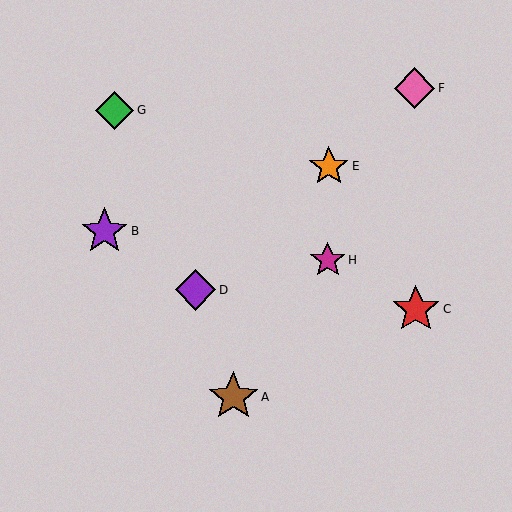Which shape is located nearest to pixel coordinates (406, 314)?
The red star (labeled C) at (416, 309) is nearest to that location.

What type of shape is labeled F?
Shape F is a pink diamond.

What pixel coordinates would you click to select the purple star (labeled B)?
Click at (104, 231) to select the purple star B.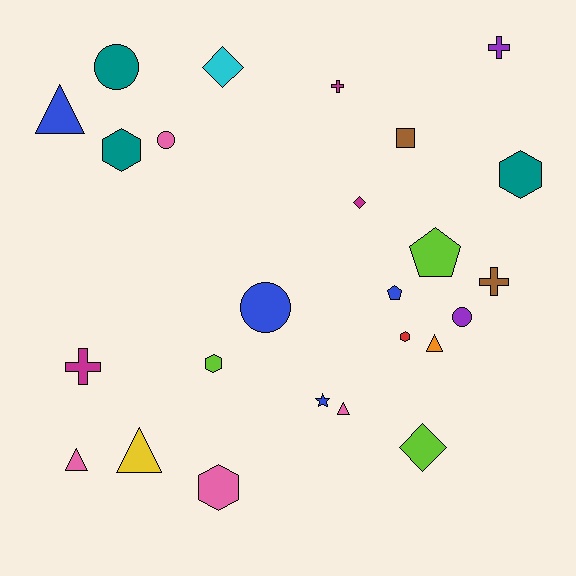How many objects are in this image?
There are 25 objects.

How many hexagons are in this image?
There are 5 hexagons.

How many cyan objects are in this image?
There is 1 cyan object.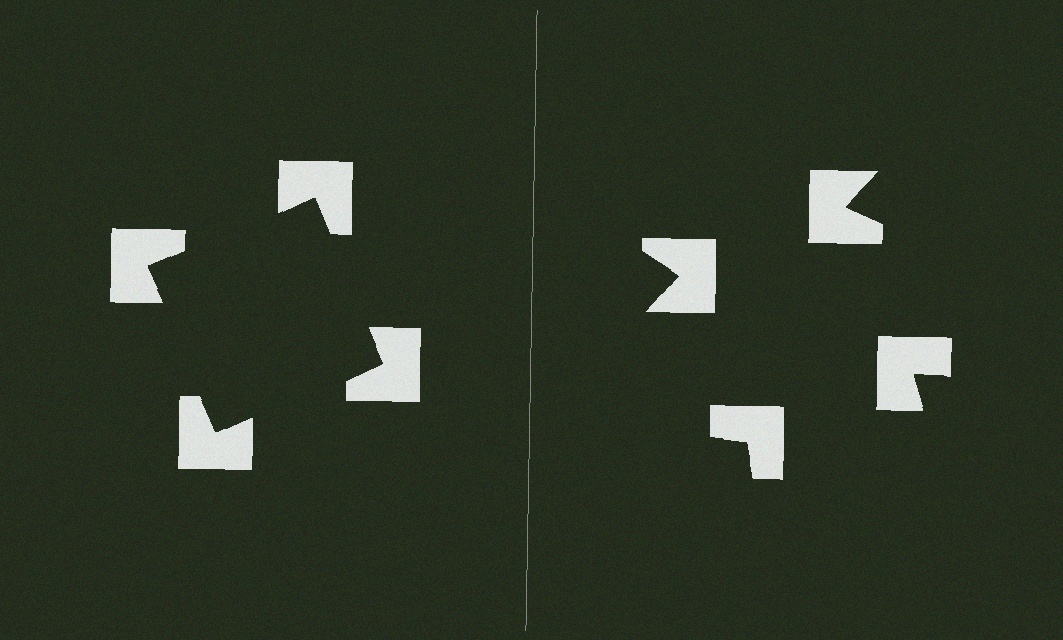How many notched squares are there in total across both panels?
8 — 4 on each side.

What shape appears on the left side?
An illusory square.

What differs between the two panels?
The notched squares are positioned identically on both sides; only the wedge orientations differ. On the left they align to a square; on the right they are misaligned.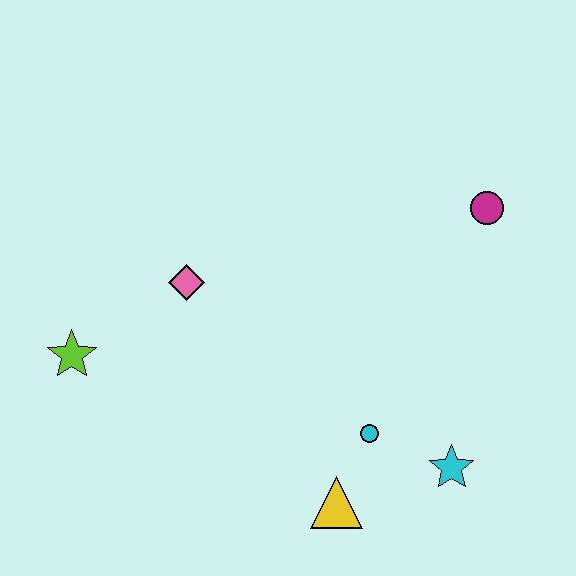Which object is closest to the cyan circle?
The yellow triangle is closest to the cyan circle.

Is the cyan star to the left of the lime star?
No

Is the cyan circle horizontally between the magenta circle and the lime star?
Yes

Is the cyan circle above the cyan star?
Yes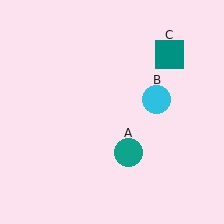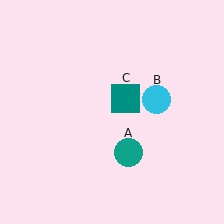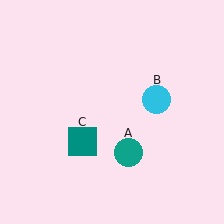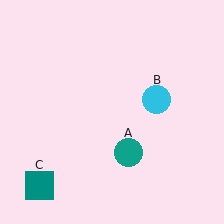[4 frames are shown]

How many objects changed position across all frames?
1 object changed position: teal square (object C).